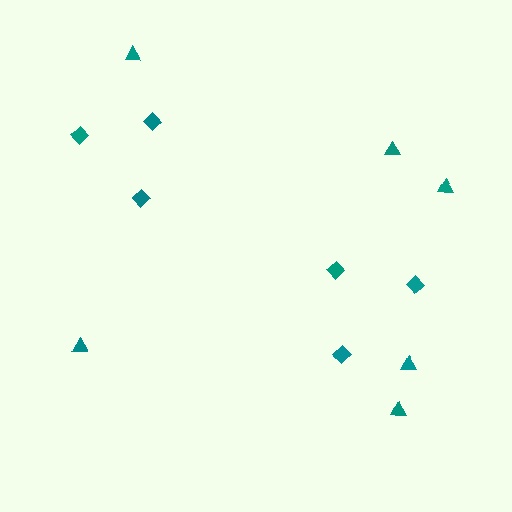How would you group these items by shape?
There are 2 groups: one group of triangles (6) and one group of diamonds (6).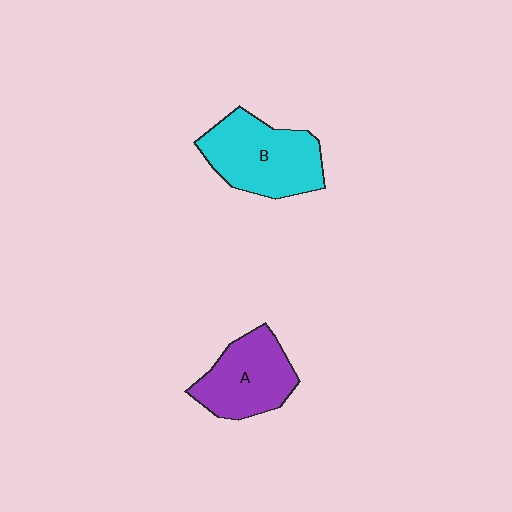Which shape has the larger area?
Shape B (cyan).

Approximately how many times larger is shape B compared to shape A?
Approximately 1.2 times.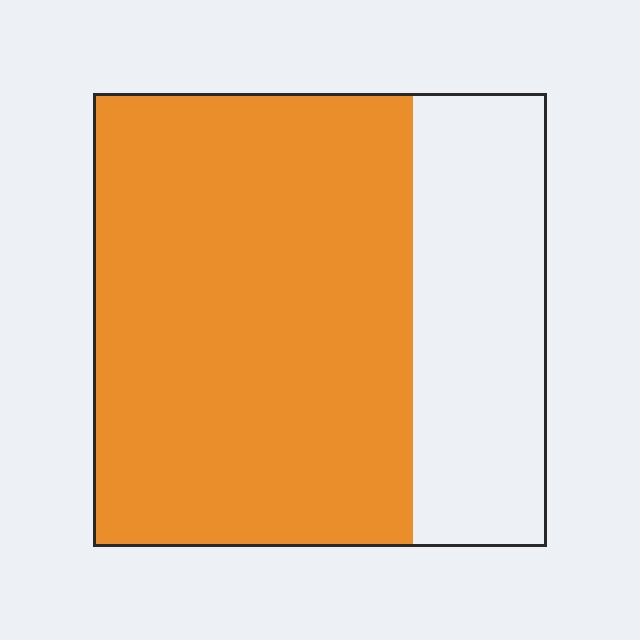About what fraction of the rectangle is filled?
About two thirds (2/3).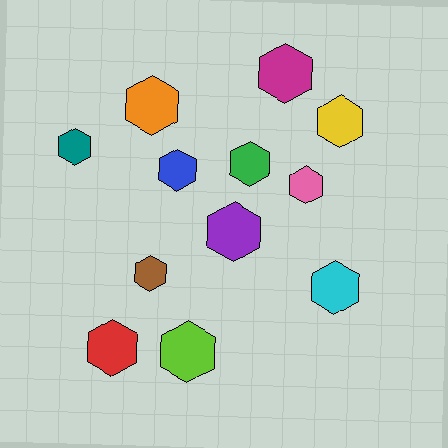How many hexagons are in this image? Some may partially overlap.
There are 12 hexagons.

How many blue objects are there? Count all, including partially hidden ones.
There is 1 blue object.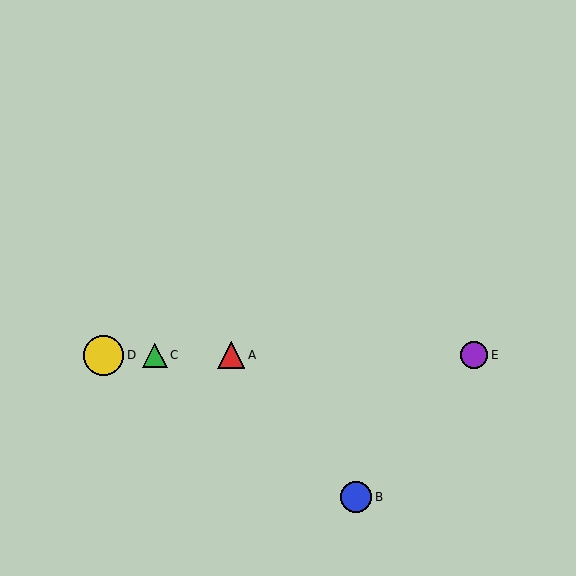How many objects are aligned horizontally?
4 objects (A, C, D, E) are aligned horizontally.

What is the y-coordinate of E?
Object E is at y≈355.